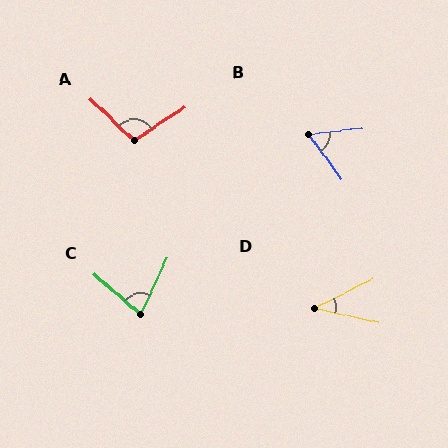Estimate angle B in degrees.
Approximately 60 degrees.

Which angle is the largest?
A, at approximately 103 degrees.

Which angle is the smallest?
D, at approximately 40 degrees.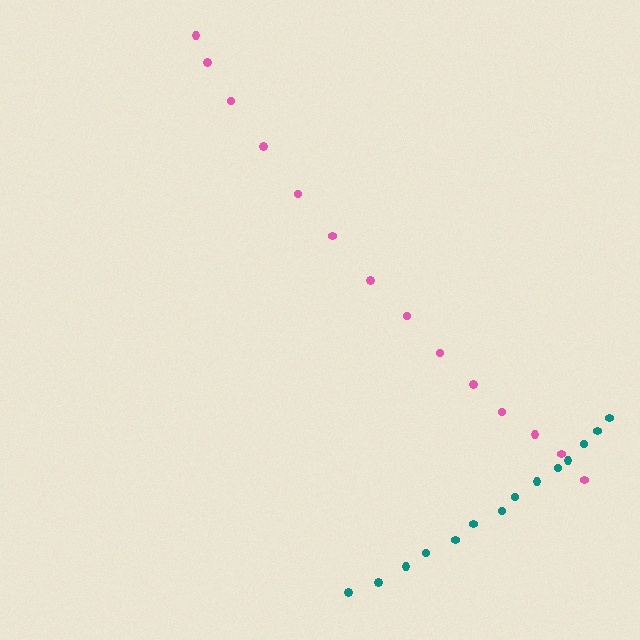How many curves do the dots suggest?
There are 2 distinct paths.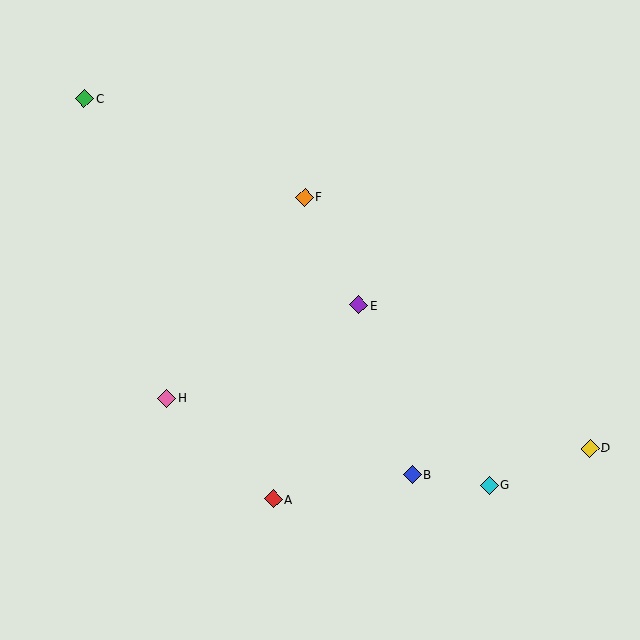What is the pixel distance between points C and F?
The distance between C and F is 241 pixels.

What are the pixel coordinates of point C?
Point C is at (84, 99).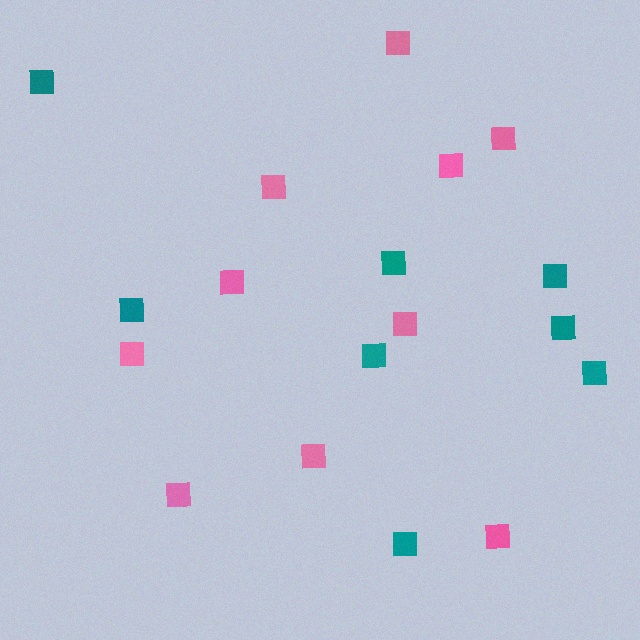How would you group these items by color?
There are 2 groups: one group of pink squares (10) and one group of teal squares (8).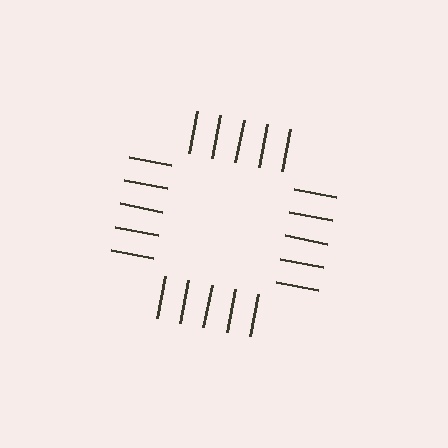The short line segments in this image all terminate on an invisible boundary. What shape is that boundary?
An illusory square — the line segments terminate on its edges but no continuous stroke is drawn.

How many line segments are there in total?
20 — 5 along each of the 4 edges.